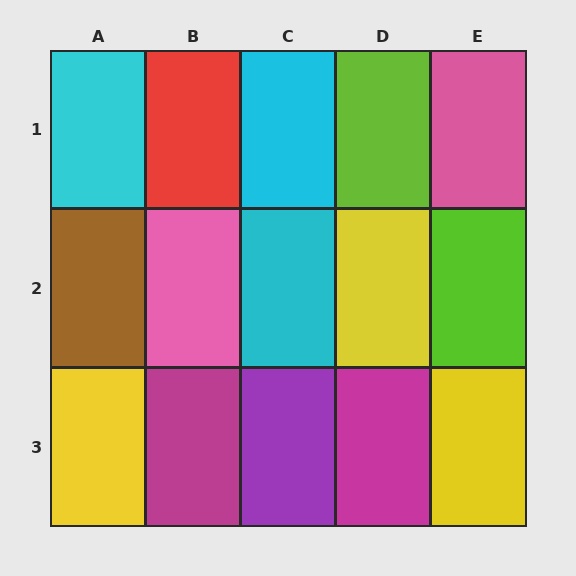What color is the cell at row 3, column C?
Purple.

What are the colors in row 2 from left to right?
Brown, pink, cyan, yellow, lime.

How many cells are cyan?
3 cells are cyan.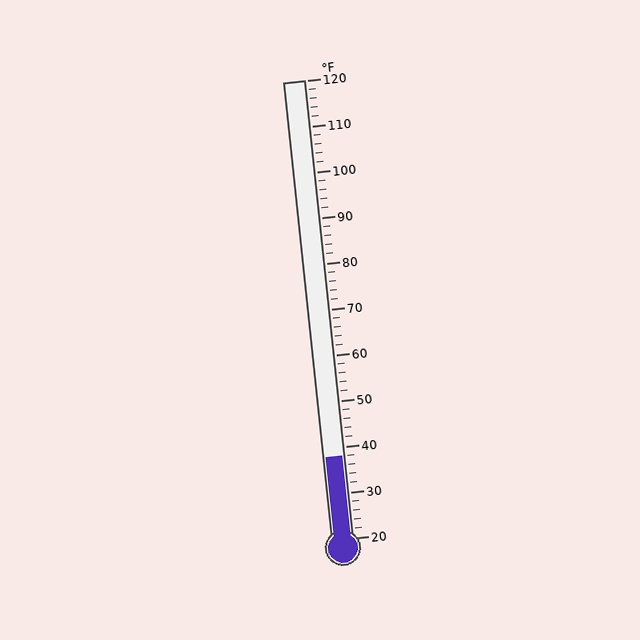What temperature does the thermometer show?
The thermometer shows approximately 38°F.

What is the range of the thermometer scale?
The thermometer scale ranges from 20°F to 120°F.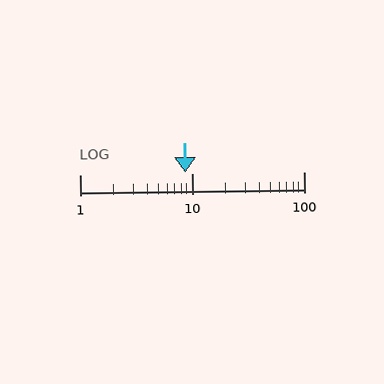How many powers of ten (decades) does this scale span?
The scale spans 2 decades, from 1 to 100.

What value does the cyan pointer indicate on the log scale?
The pointer indicates approximately 8.8.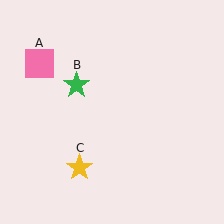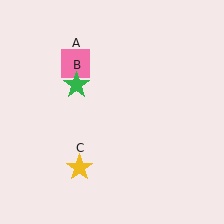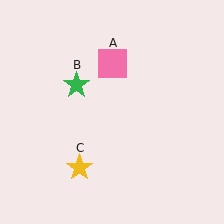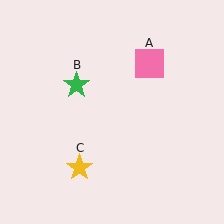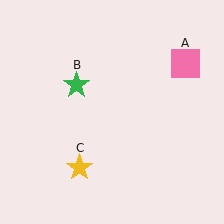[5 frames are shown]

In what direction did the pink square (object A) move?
The pink square (object A) moved right.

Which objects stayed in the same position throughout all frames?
Green star (object B) and yellow star (object C) remained stationary.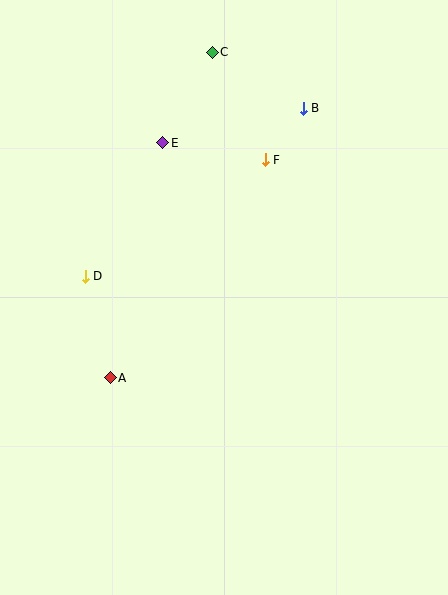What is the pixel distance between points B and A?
The distance between B and A is 332 pixels.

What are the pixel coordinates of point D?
Point D is at (85, 276).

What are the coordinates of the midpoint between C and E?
The midpoint between C and E is at (188, 98).